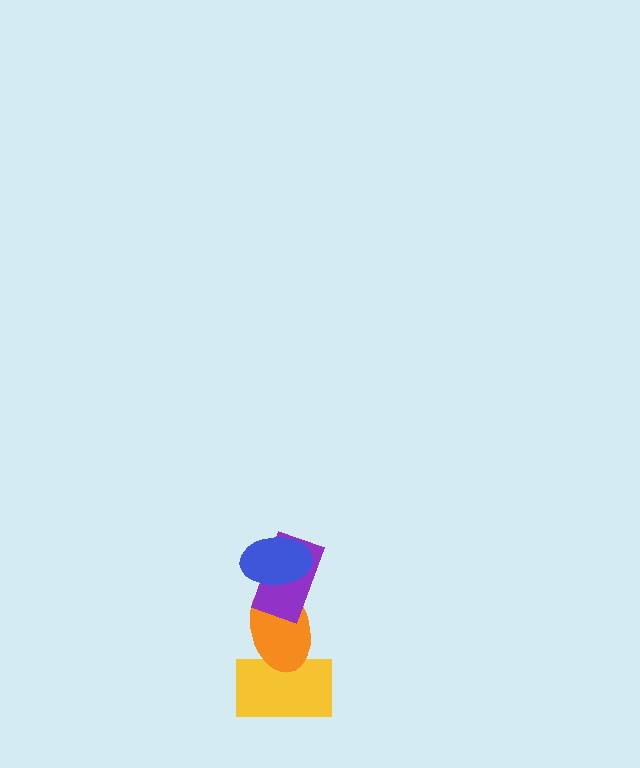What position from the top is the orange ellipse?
The orange ellipse is 3rd from the top.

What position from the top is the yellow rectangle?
The yellow rectangle is 4th from the top.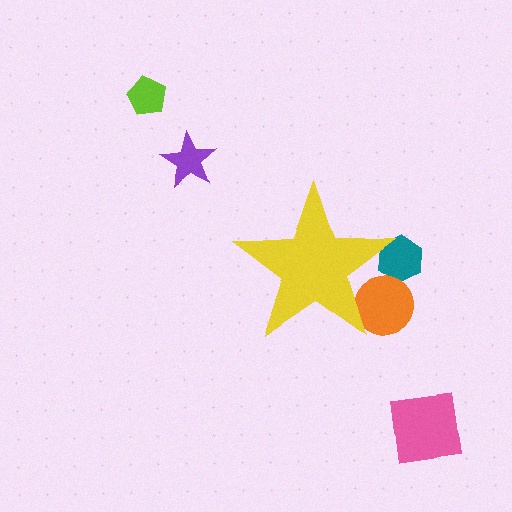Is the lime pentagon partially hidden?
No, the lime pentagon is fully visible.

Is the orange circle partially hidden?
Yes, the orange circle is partially hidden behind the yellow star.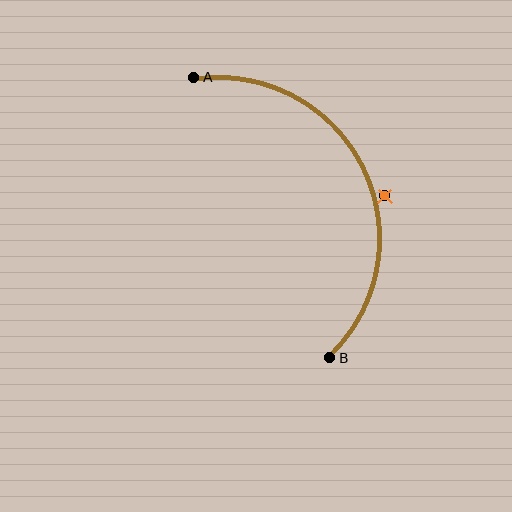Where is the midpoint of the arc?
The arc midpoint is the point on the curve farthest from the straight line joining A and B. It sits to the right of that line.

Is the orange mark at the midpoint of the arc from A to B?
No — the orange mark does not lie on the arc at all. It sits slightly outside the curve.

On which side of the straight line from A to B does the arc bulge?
The arc bulges to the right of the straight line connecting A and B.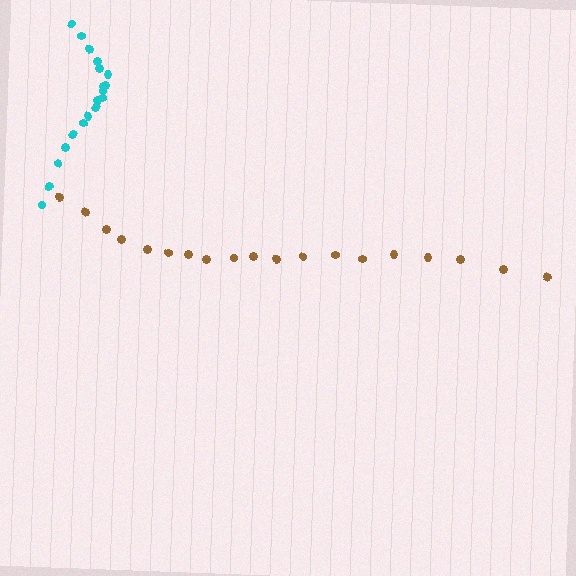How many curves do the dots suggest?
There are 2 distinct paths.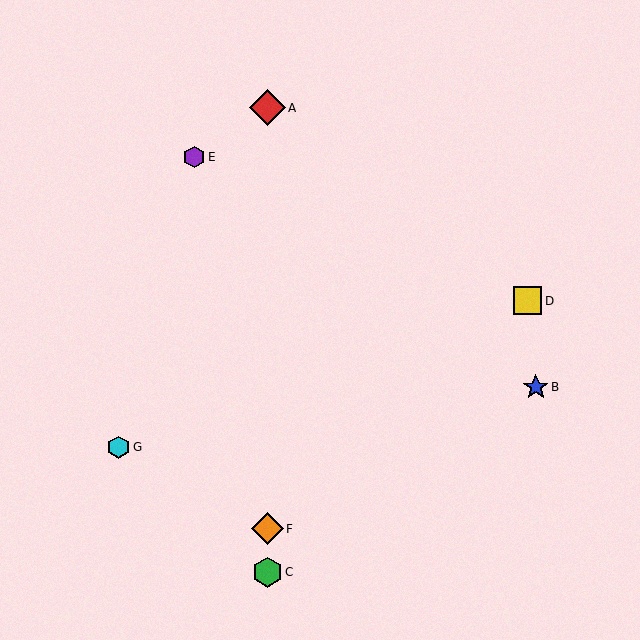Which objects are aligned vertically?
Objects A, C, F are aligned vertically.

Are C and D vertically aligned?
No, C is at x≈267 and D is at x≈528.